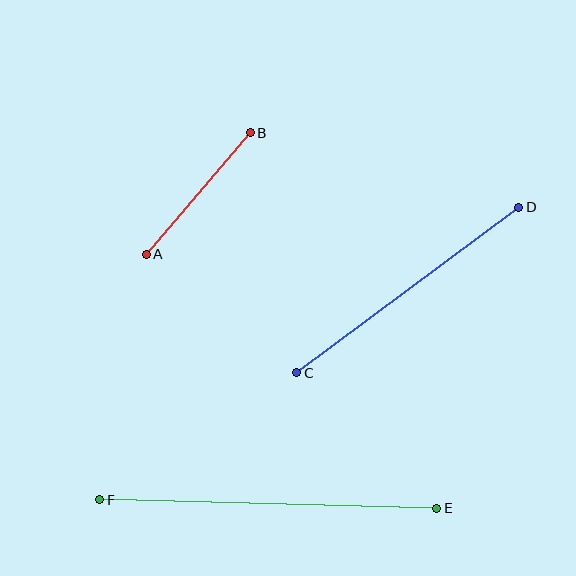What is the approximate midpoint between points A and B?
The midpoint is at approximately (198, 194) pixels.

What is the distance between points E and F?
The distance is approximately 337 pixels.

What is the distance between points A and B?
The distance is approximately 160 pixels.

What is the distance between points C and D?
The distance is approximately 277 pixels.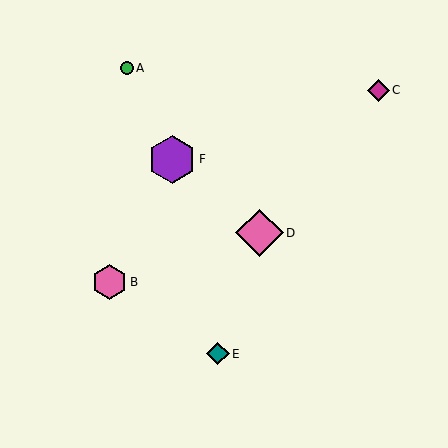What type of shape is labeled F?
Shape F is a purple hexagon.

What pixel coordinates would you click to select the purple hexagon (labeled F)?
Click at (172, 159) to select the purple hexagon F.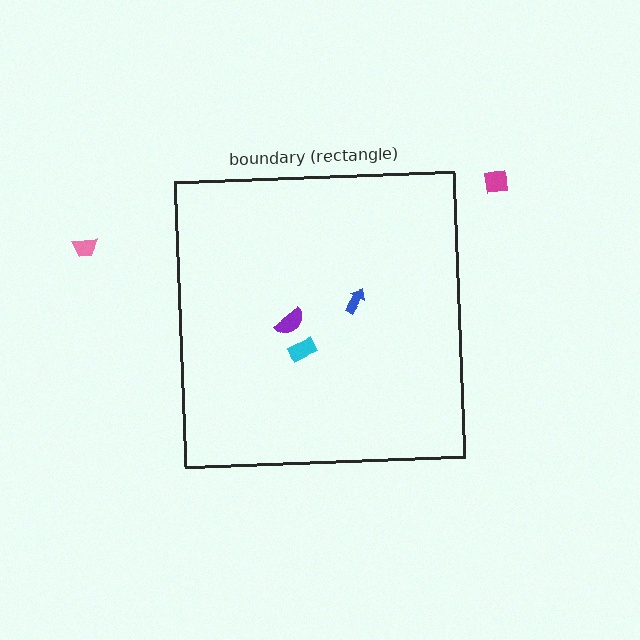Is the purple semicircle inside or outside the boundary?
Inside.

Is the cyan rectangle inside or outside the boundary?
Inside.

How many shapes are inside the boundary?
3 inside, 2 outside.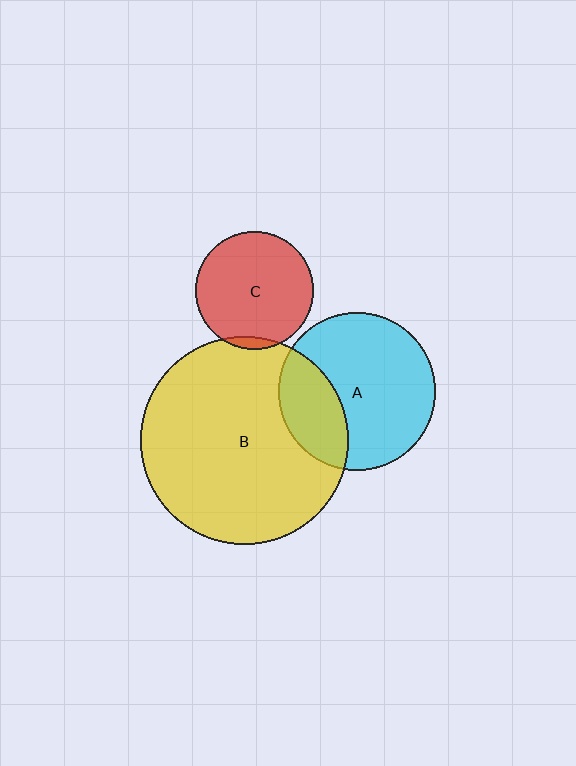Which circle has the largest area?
Circle B (yellow).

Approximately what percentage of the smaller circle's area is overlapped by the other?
Approximately 30%.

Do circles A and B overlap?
Yes.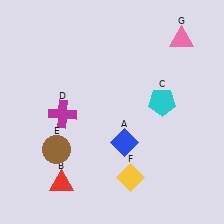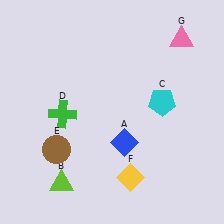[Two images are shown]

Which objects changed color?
B changed from red to lime. D changed from magenta to green.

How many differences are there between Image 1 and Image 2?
There are 2 differences between the two images.